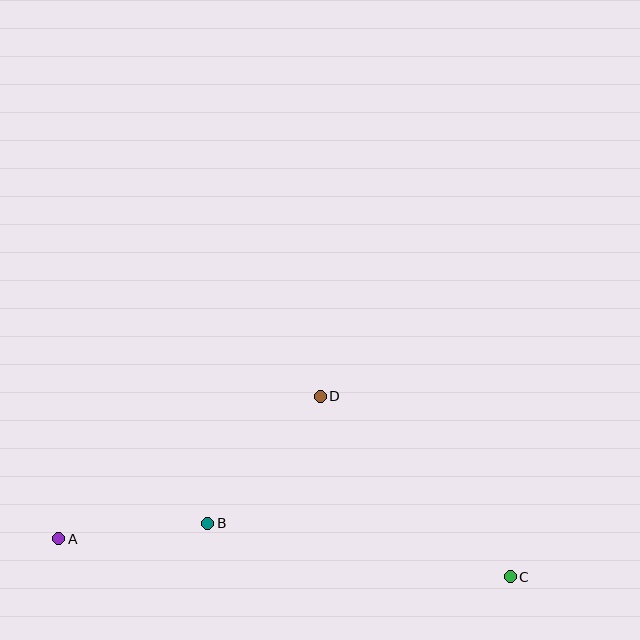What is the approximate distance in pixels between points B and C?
The distance between B and C is approximately 307 pixels.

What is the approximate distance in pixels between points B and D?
The distance between B and D is approximately 170 pixels.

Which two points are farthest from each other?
Points A and C are farthest from each other.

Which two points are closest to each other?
Points A and B are closest to each other.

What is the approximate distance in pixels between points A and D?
The distance between A and D is approximately 298 pixels.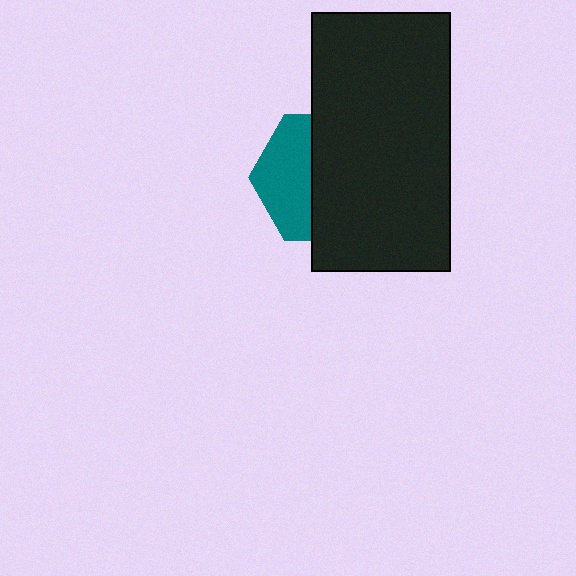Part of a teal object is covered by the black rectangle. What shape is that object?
It is a hexagon.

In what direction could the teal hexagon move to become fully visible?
The teal hexagon could move left. That would shift it out from behind the black rectangle entirely.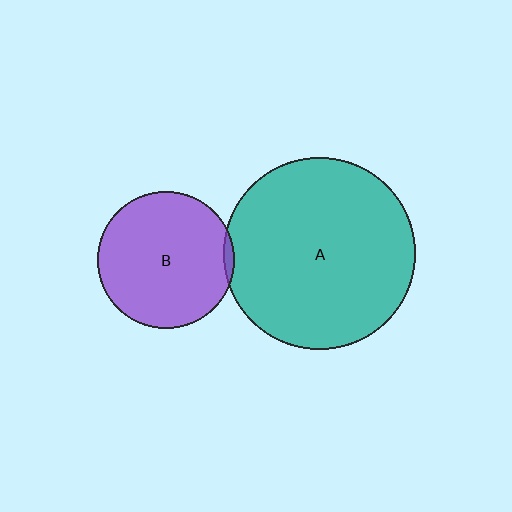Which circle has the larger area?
Circle A (teal).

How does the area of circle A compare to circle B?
Approximately 2.0 times.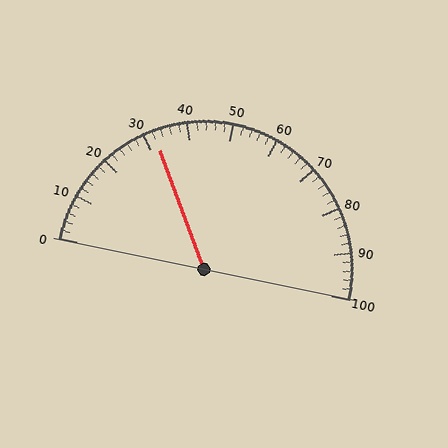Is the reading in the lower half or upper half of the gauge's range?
The reading is in the lower half of the range (0 to 100).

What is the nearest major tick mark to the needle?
The nearest major tick mark is 30.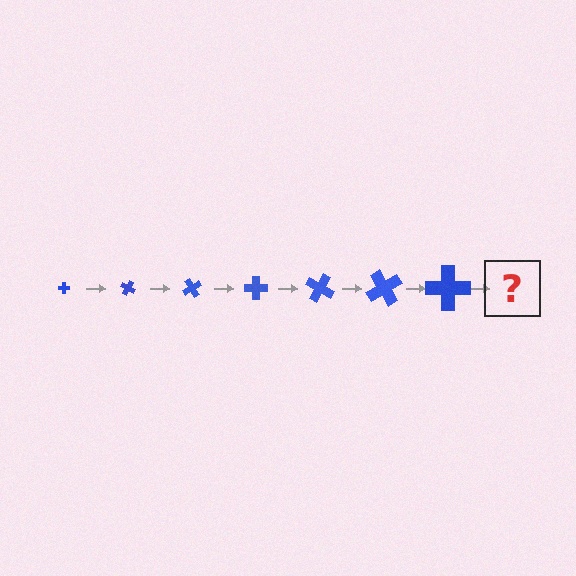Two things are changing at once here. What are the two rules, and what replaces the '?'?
The two rules are that the cross grows larger each step and it rotates 30 degrees each step. The '?' should be a cross, larger than the previous one and rotated 210 degrees from the start.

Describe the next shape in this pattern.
It should be a cross, larger than the previous one and rotated 210 degrees from the start.